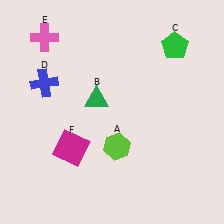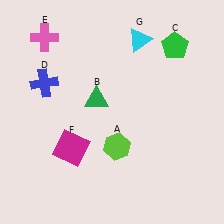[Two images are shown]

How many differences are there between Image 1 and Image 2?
There is 1 difference between the two images.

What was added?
A cyan triangle (G) was added in Image 2.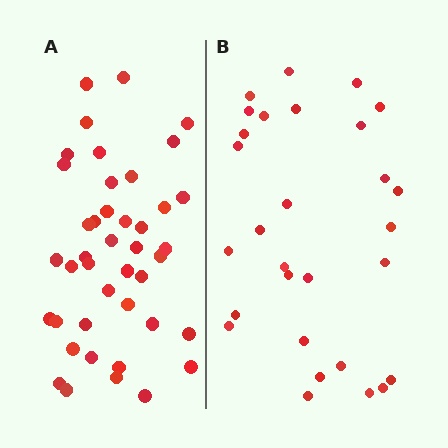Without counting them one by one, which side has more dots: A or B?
Region A (the left region) has more dots.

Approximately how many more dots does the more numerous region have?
Region A has approximately 15 more dots than region B.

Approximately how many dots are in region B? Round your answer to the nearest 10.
About 30 dots. (The exact count is 29, which rounds to 30.)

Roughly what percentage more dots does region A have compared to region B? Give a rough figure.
About 45% more.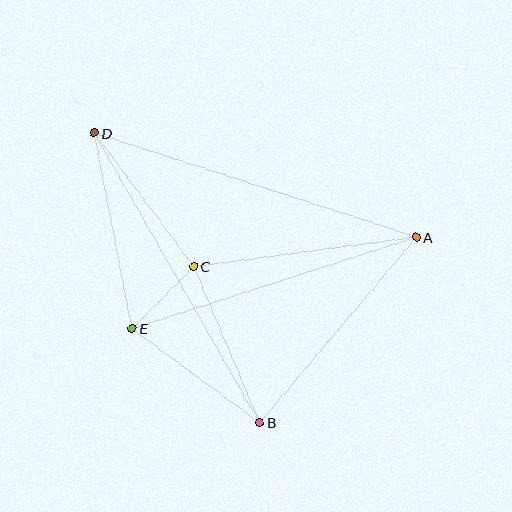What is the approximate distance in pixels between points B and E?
The distance between B and E is approximately 159 pixels.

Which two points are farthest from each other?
Points A and D are farthest from each other.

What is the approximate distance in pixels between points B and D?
The distance between B and D is approximately 333 pixels.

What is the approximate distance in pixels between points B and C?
The distance between B and C is approximately 170 pixels.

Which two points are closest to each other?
Points C and E are closest to each other.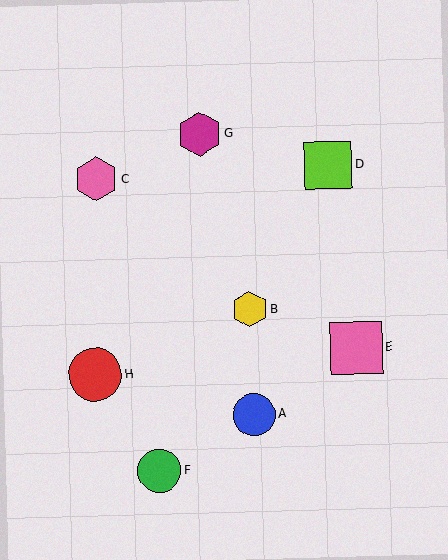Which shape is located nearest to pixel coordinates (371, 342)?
The pink square (labeled E) at (356, 348) is nearest to that location.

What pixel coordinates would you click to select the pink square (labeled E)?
Click at (356, 348) to select the pink square E.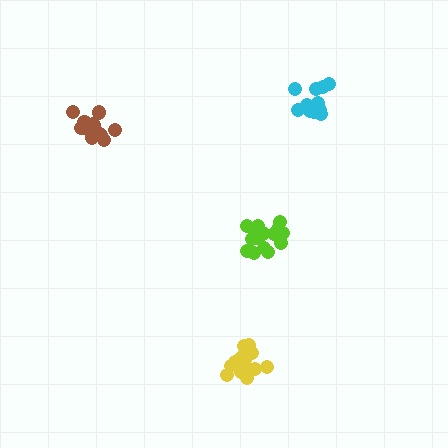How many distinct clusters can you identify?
There are 4 distinct clusters.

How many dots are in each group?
Group 1: 18 dots, Group 2: 13 dots, Group 3: 13 dots, Group 4: 15 dots (59 total).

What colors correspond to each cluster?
The clusters are colored: lime, cyan, brown, yellow.